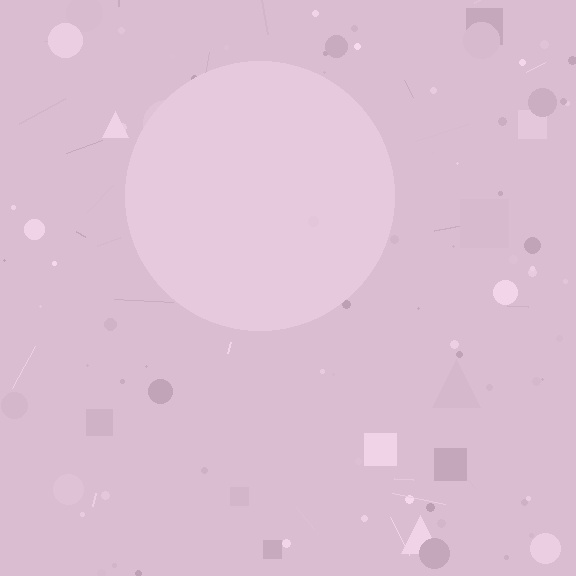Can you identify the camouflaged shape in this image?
The camouflaged shape is a circle.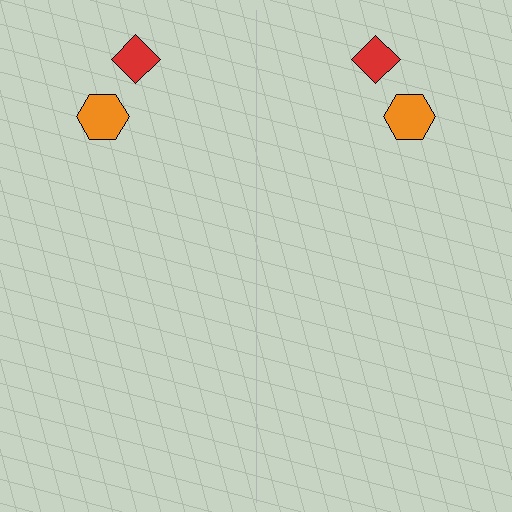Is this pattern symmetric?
Yes, this pattern has bilateral (reflection) symmetry.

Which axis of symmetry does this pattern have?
The pattern has a vertical axis of symmetry running through the center of the image.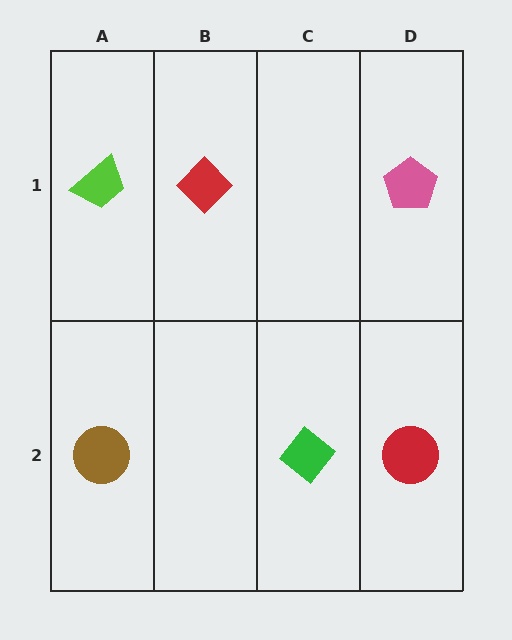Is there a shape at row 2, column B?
No, that cell is empty.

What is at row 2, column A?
A brown circle.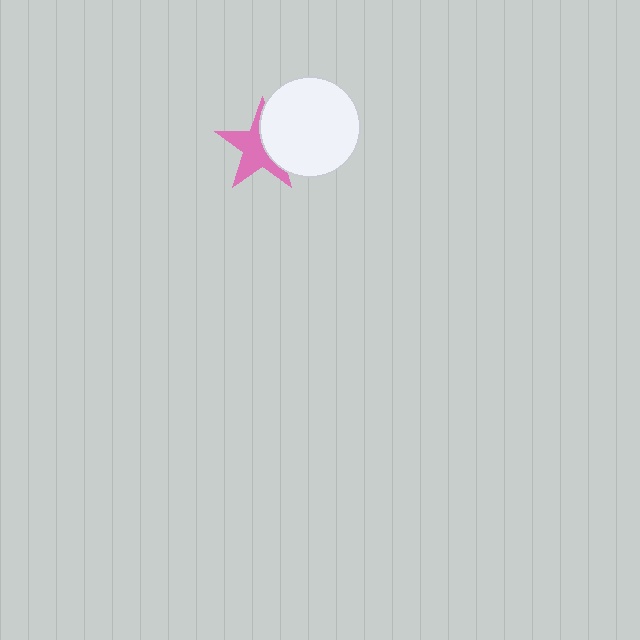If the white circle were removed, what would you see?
You would see the complete pink star.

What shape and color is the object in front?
The object in front is a white circle.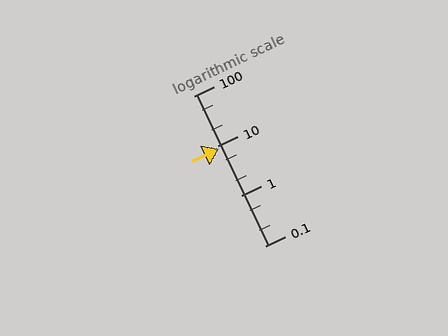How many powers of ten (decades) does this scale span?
The scale spans 3 decades, from 0.1 to 100.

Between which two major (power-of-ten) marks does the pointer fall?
The pointer is between 1 and 10.